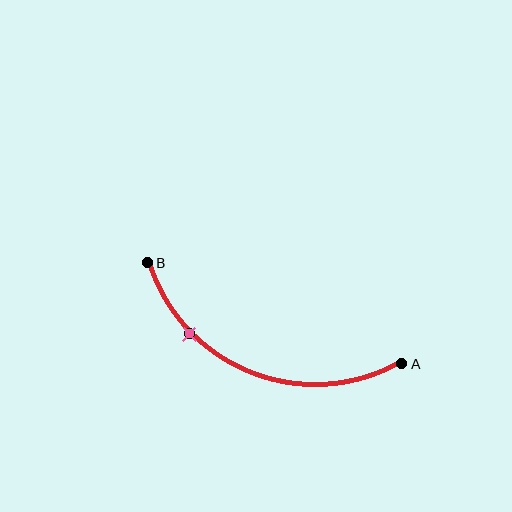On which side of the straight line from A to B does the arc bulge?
The arc bulges below the straight line connecting A and B.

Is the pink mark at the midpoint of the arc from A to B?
No. The pink mark lies on the arc but is closer to endpoint B. The arc midpoint would be at the point on the curve equidistant along the arc from both A and B.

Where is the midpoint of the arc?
The arc midpoint is the point on the curve farthest from the straight line joining A and B. It sits below that line.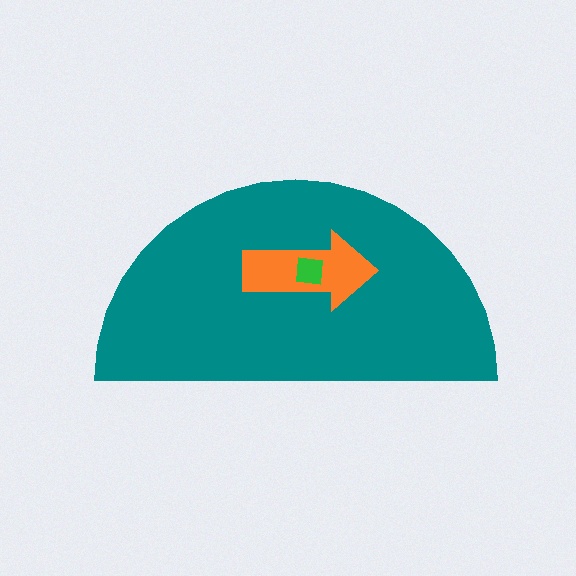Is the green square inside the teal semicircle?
Yes.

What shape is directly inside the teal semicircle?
The orange arrow.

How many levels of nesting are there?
3.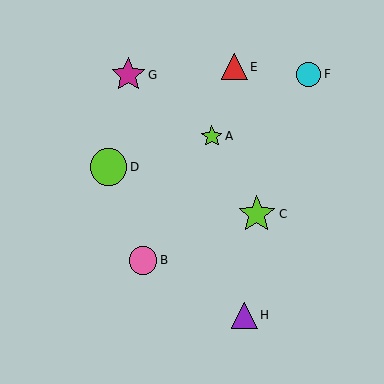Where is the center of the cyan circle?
The center of the cyan circle is at (309, 75).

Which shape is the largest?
The lime star (labeled C) is the largest.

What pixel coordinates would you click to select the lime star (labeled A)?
Click at (212, 136) to select the lime star A.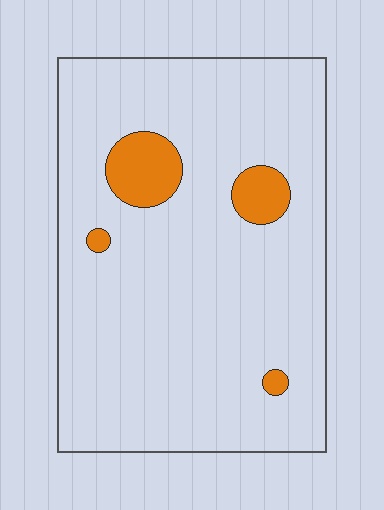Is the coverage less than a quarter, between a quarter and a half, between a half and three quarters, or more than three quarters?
Less than a quarter.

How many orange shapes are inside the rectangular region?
4.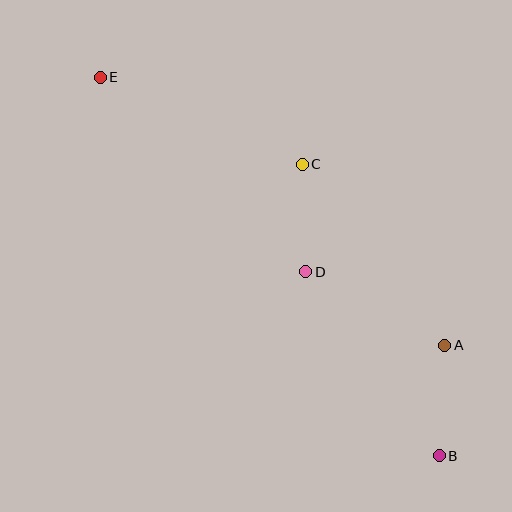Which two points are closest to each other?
Points C and D are closest to each other.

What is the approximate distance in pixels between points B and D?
The distance between B and D is approximately 228 pixels.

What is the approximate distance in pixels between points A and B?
The distance between A and B is approximately 111 pixels.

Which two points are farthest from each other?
Points B and E are farthest from each other.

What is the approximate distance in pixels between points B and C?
The distance between B and C is approximately 322 pixels.